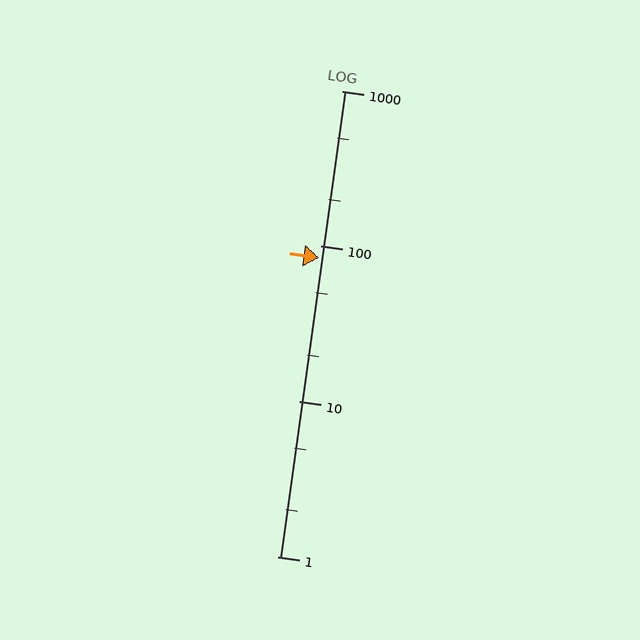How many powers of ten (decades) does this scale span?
The scale spans 3 decades, from 1 to 1000.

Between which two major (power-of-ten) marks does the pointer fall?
The pointer is between 10 and 100.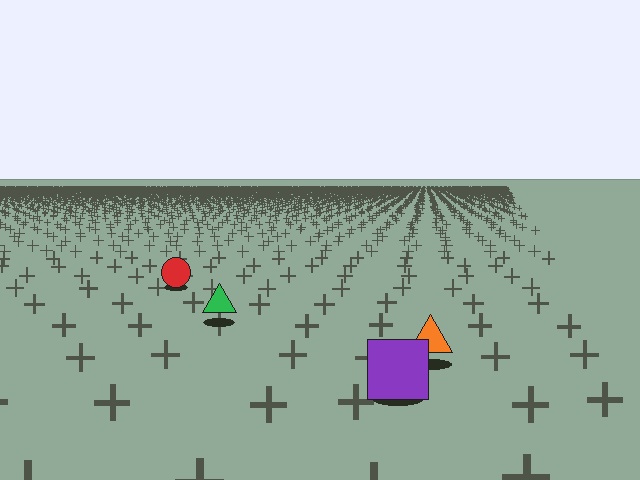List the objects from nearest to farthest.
From nearest to farthest: the purple square, the orange triangle, the green triangle, the red circle.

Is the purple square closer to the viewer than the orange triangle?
Yes. The purple square is closer — you can tell from the texture gradient: the ground texture is coarser near it.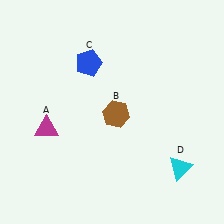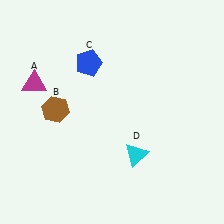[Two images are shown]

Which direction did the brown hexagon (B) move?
The brown hexagon (B) moved left.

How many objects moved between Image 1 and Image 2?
3 objects moved between the two images.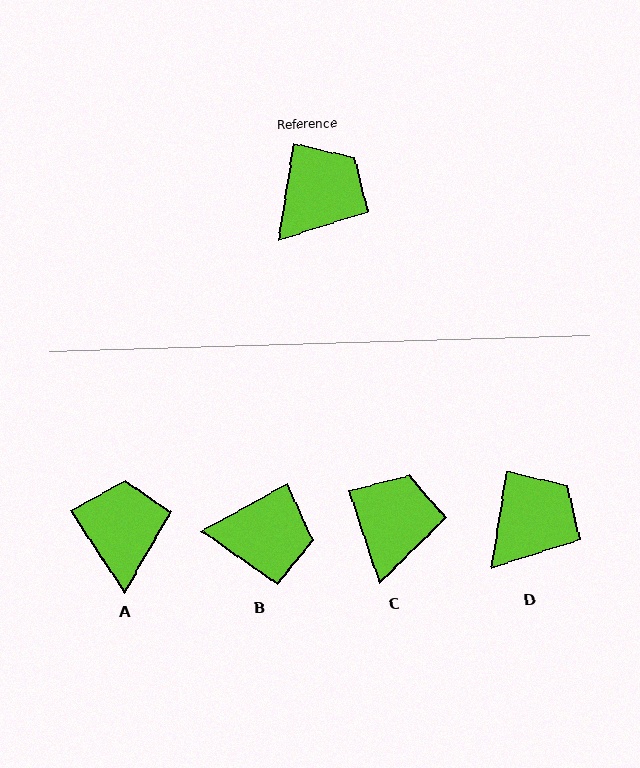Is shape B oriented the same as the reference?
No, it is off by about 52 degrees.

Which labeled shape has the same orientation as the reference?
D.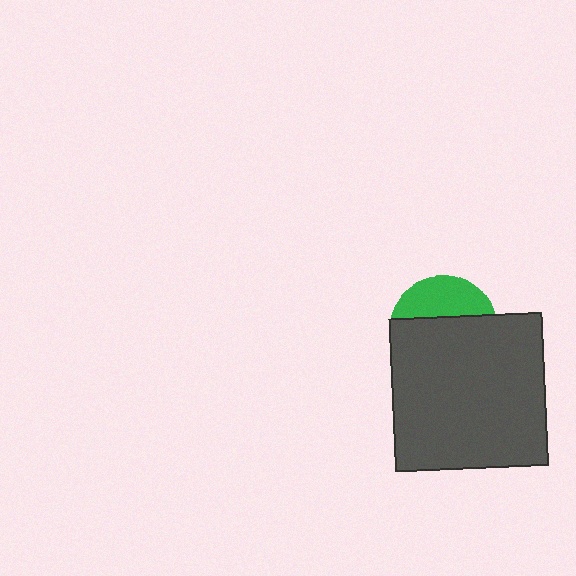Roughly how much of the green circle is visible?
A small part of it is visible (roughly 35%).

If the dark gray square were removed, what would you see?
You would see the complete green circle.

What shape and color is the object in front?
The object in front is a dark gray square.